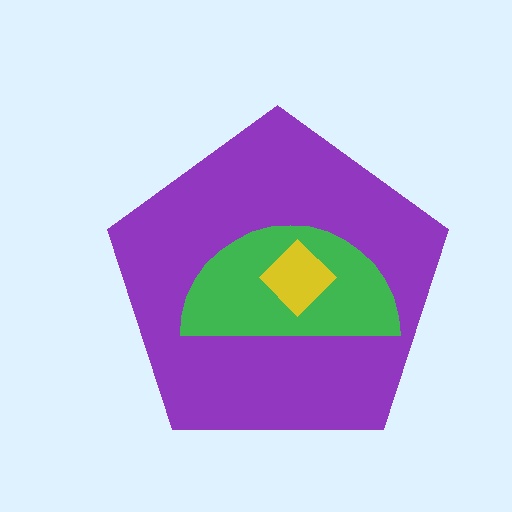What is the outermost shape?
The purple pentagon.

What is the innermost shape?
The yellow diamond.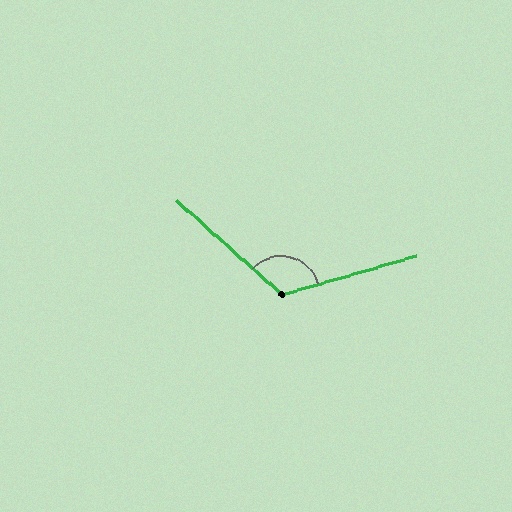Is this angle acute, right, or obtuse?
It is obtuse.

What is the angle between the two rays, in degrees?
Approximately 122 degrees.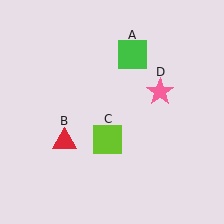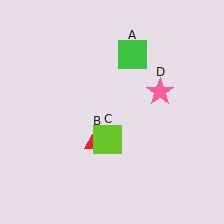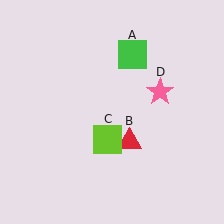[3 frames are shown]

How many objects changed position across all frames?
1 object changed position: red triangle (object B).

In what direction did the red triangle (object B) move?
The red triangle (object B) moved right.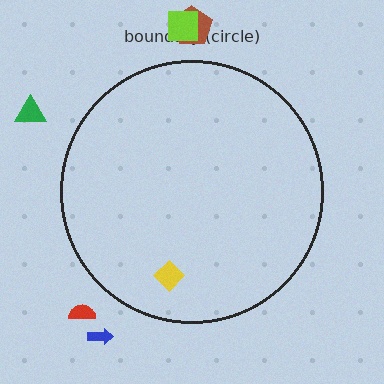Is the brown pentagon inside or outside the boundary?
Outside.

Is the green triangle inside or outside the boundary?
Outside.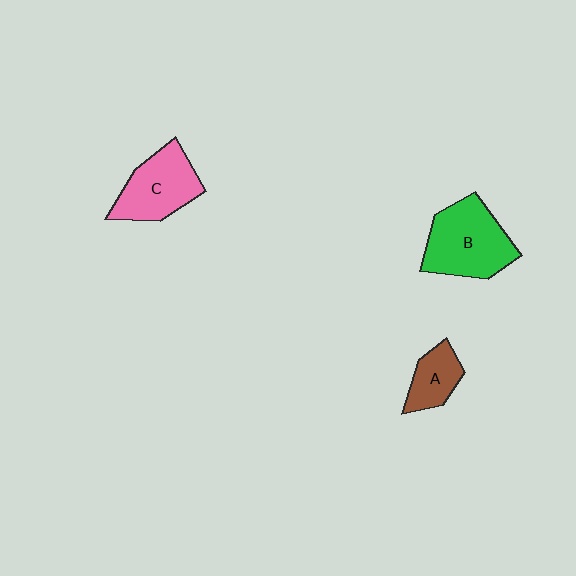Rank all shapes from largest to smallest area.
From largest to smallest: B (green), C (pink), A (brown).